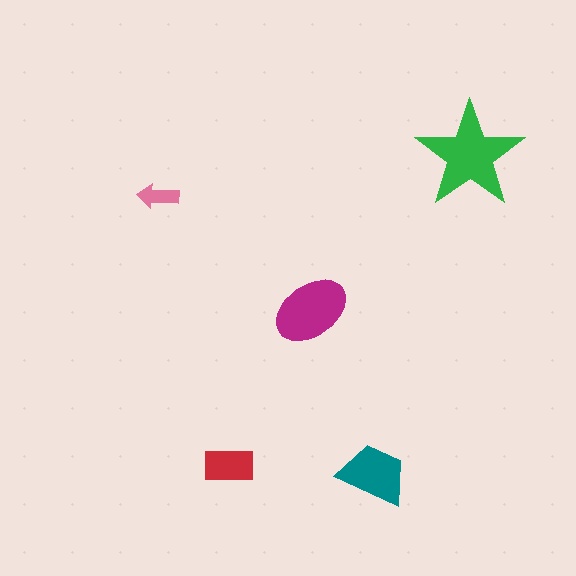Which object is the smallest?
The pink arrow.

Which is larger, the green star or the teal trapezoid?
The green star.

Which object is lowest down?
The teal trapezoid is bottommost.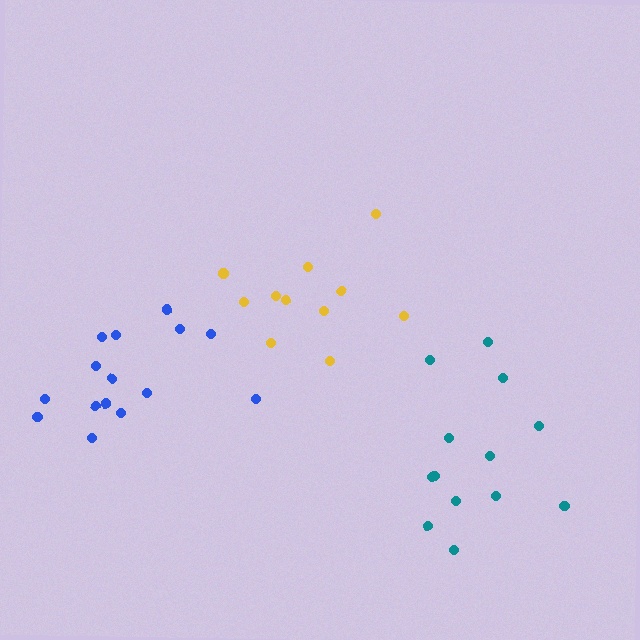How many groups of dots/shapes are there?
There are 3 groups.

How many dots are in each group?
Group 1: 13 dots, Group 2: 15 dots, Group 3: 11 dots (39 total).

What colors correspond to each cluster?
The clusters are colored: teal, blue, yellow.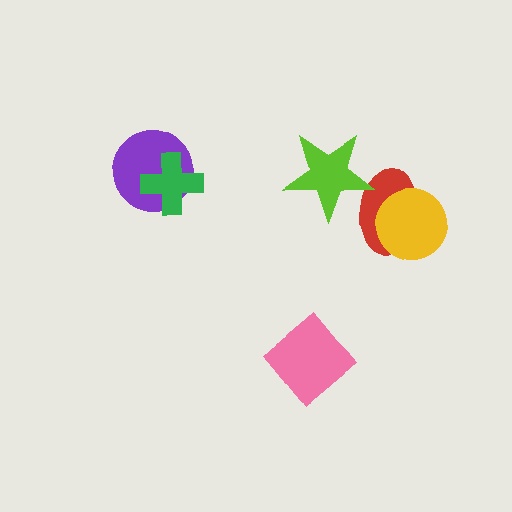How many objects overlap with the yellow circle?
1 object overlaps with the yellow circle.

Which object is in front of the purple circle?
The green cross is in front of the purple circle.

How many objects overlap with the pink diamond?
0 objects overlap with the pink diamond.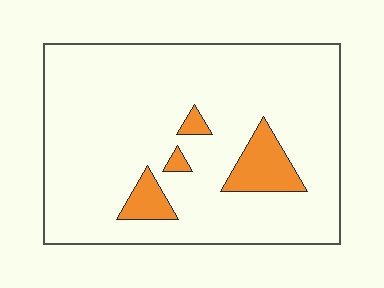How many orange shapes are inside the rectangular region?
4.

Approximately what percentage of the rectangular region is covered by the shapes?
Approximately 10%.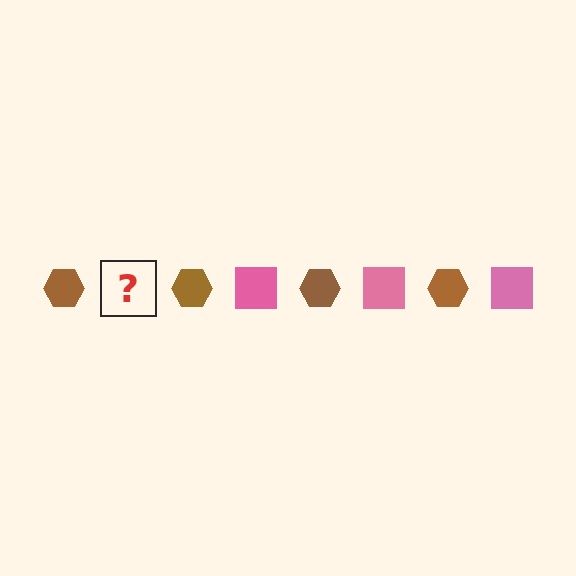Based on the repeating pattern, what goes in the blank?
The blank should be a pink square.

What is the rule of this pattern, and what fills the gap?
The rule is that the pattern alternates between brown hexagon and pink square. The gap should be filled with a pink square.